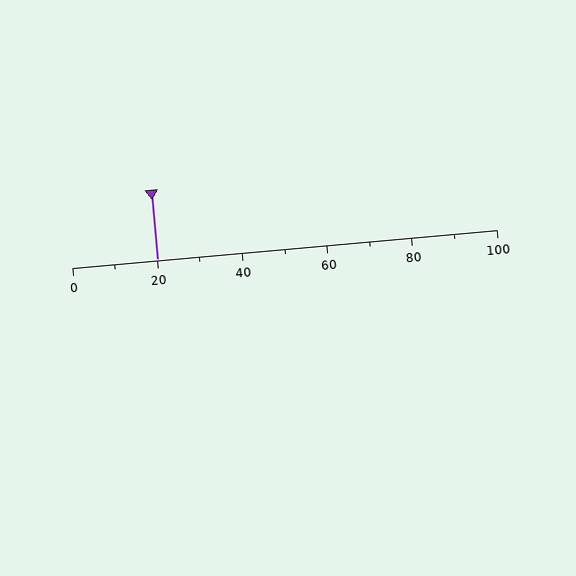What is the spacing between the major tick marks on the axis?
The major ticks are spaced 20 apart.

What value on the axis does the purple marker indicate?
The marker indicates approximately 20.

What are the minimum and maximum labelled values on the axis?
The axis runs from 0 to 100.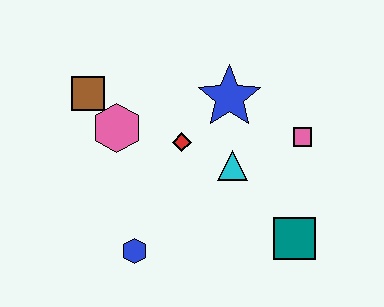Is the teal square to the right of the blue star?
Yes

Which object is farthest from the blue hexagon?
The pink square is farthest from the blue hexagon.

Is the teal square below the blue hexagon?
No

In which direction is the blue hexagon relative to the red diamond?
The blue hexagon is below the red diamond.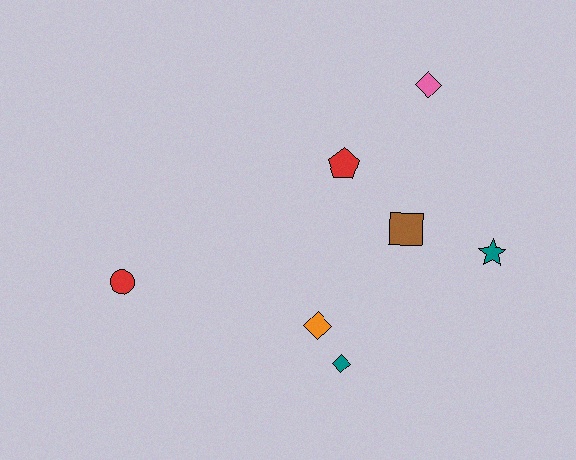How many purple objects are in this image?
There are no purple objects.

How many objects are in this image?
There are 7 objects.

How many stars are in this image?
There is 1 star.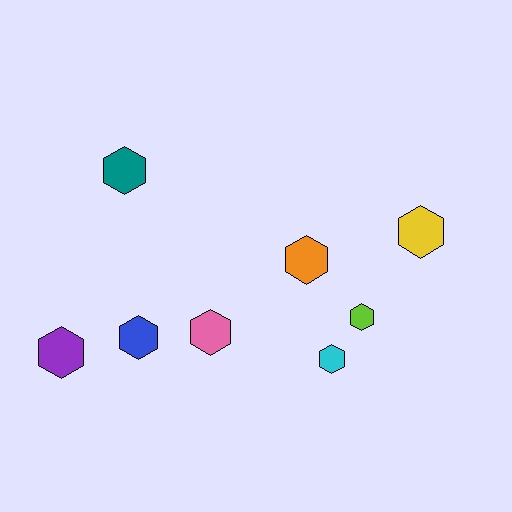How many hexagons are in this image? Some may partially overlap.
There are 8 hexagons.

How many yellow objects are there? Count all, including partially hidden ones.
There is 1 yellow object.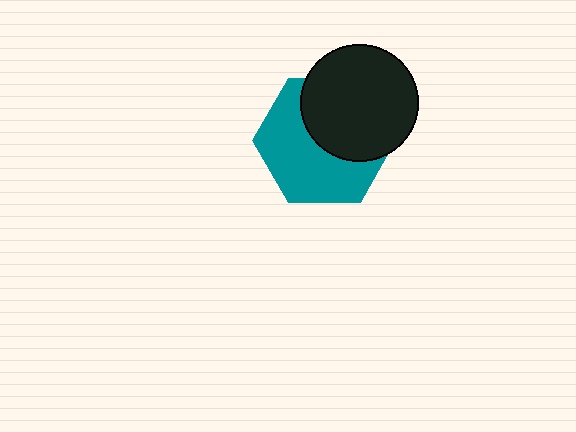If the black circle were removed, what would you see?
You would see the complete teal hexagon.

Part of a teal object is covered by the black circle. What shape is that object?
It is a hexagon.